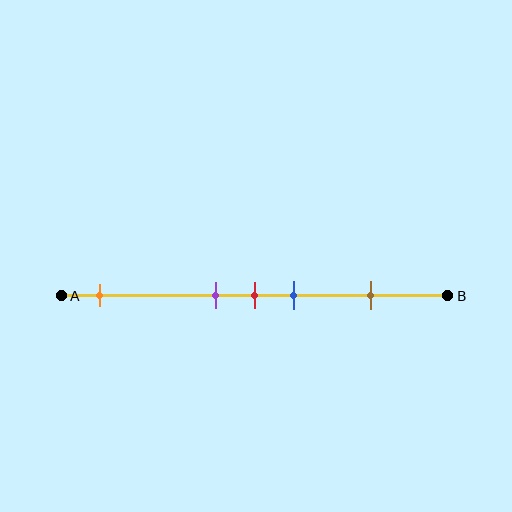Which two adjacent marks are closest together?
The purple and red marks are the closest adjacent pair.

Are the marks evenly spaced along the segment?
No, the marks are not evenly spaced.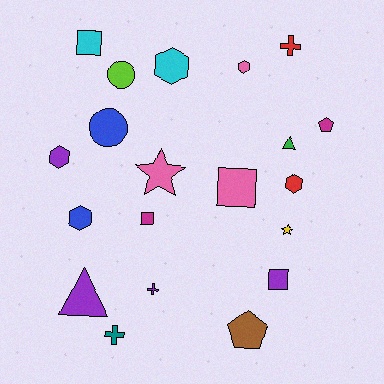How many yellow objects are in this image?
There is 1 yellow object.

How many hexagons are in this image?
There are 5 hexagons.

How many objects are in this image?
There are 20 objects.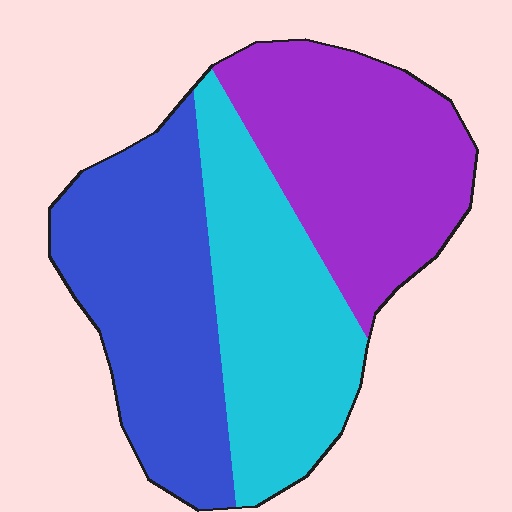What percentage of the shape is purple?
Purple takes up between a third and a half of the shape.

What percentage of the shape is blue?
Blue covers 35% of the shape.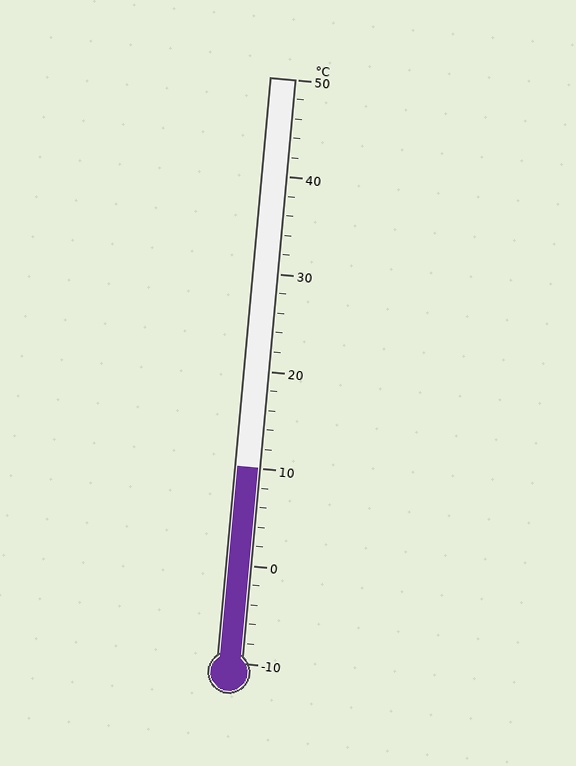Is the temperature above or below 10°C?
The temperature is at 10°C.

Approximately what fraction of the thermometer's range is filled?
The thermometer is filled to approximately 35% of its range.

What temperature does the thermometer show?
The thermometer shows approximately 10°C.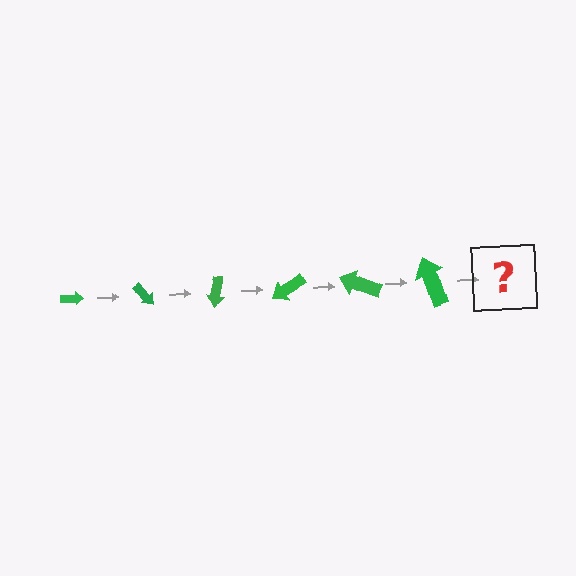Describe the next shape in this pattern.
It should be an arrow, larger than the previous one and rotated 300 degrees from the start.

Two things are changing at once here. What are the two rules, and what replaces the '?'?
The two rules are that the arrow grows larger each step and it rotates 50 degrees each step. The '?' should be an arrow, larger than the previous one and rotated 300 degrees from the start.